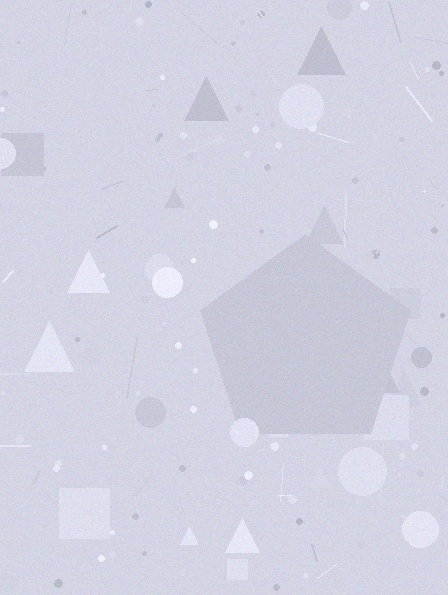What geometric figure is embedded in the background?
A pentagon is embedded in the background.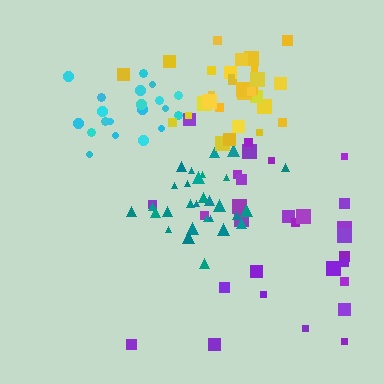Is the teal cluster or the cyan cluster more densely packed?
Cyan.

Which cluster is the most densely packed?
Cyan.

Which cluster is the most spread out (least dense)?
Purple.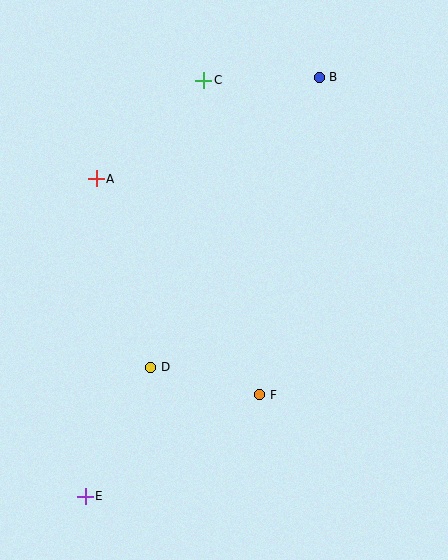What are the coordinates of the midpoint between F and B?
The midpoint between F and B is at (289, 236).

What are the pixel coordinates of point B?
Point B is at (319, 77).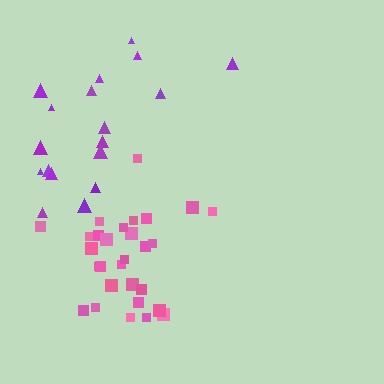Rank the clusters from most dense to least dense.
pink, purple.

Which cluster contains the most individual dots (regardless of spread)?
Pink (29).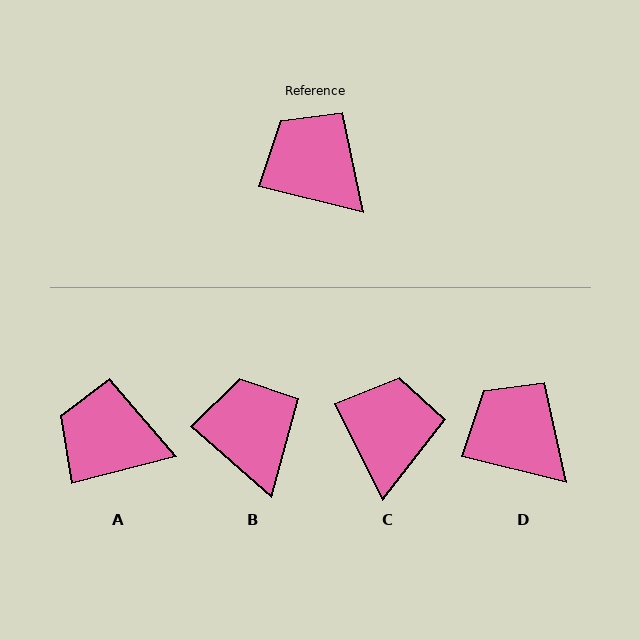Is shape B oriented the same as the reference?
No, it is off by about 27 degrees.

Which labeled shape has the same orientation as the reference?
D.